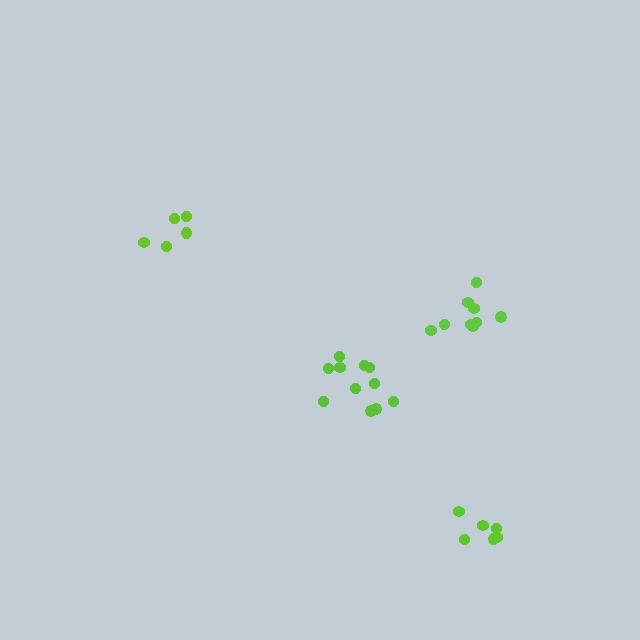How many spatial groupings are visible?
There are 4 spatial groupings.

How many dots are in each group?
Group 1: 5 dots, Group 2: 9 dots, Group 3: 11 dots, Group 4: 6 dots (31 total).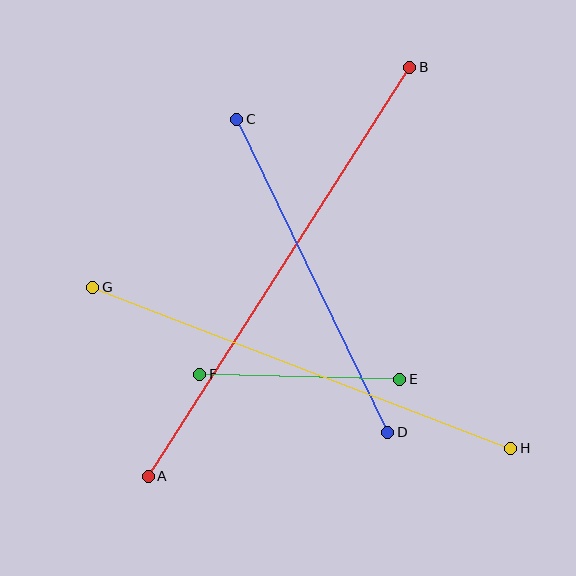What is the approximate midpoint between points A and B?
The midpoint is at approximately (279, 272) pixels.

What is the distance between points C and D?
The distance is approximately 348 pixels.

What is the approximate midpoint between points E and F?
The midpoint is at approximately (300, 377) pixels.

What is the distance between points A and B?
The distance is approximately 485 pixels.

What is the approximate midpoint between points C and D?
The midpoint is at approximately (312, 276) pixels.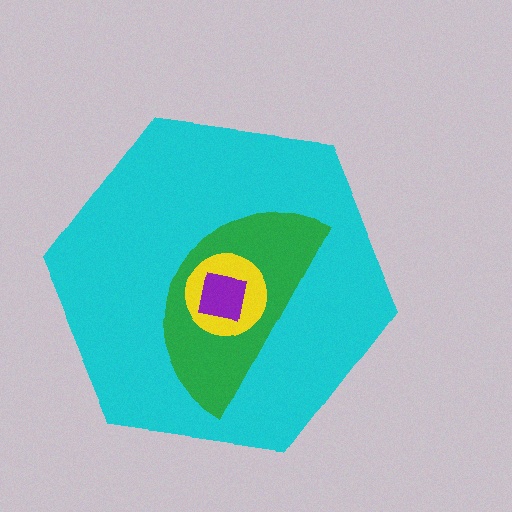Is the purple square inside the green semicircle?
Yes.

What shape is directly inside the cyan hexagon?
The green semicircle.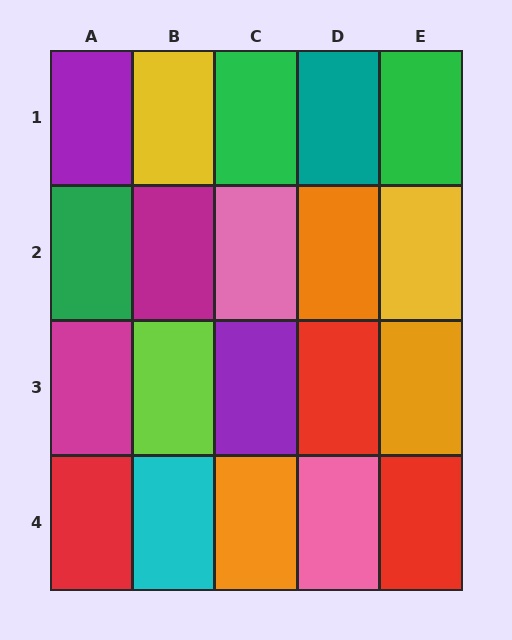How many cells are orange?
3 cells are orange.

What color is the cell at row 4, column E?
Red.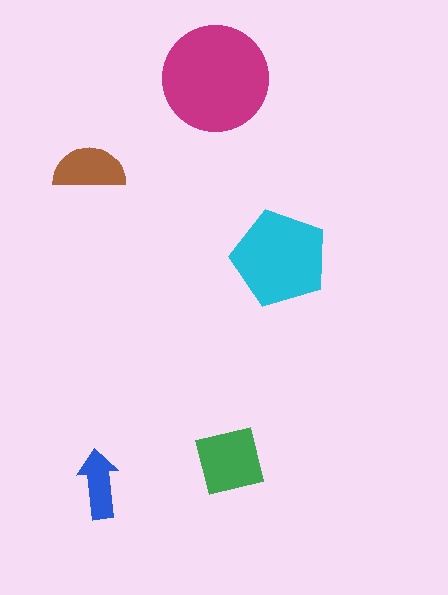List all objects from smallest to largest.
The blue arrow, the brown semicircle, the green square, the cyan pentagon, the magenta circle.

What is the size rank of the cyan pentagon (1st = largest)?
2nd.